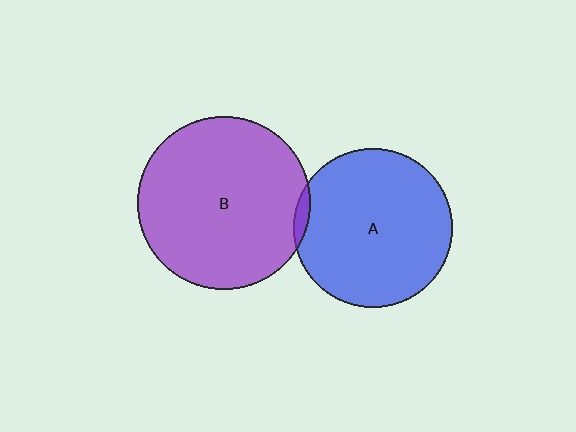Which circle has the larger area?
Circle B (purple).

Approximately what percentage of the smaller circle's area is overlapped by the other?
Approximately 5%.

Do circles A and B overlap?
Yes.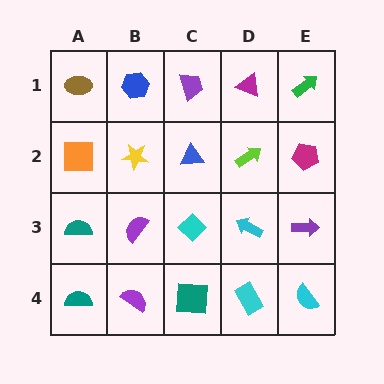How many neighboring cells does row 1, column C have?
3.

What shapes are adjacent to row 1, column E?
A magenta pentagon (row 2, column E), a magenta triangle (row 1, column D).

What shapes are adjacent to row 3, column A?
An orange square (row 2, column A), a teal semicircle (row 4, column A), a purple semicircle (row 3, column B).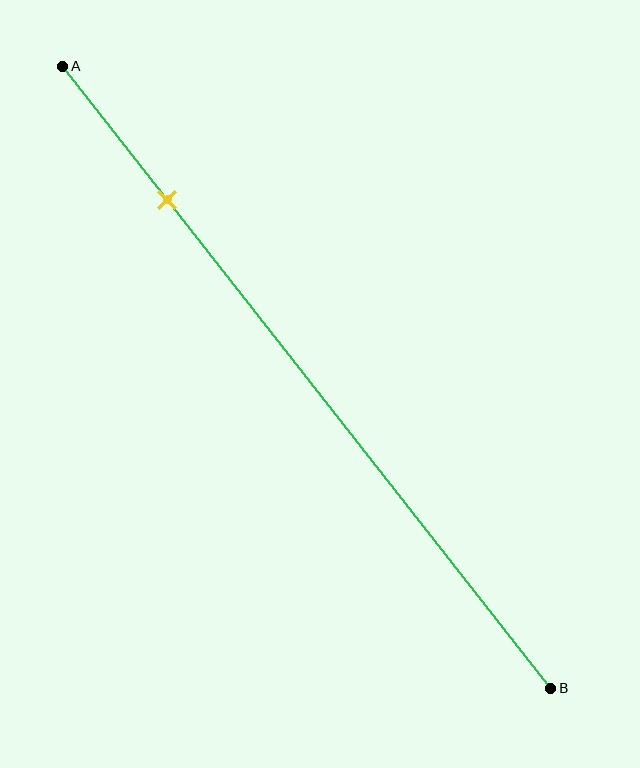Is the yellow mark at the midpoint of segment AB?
No, the mark is at about 20% from A, not at the 50% midpoint.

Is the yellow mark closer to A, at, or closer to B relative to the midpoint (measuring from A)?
The yellow mark is closer to point A than the midpoint of segment AB.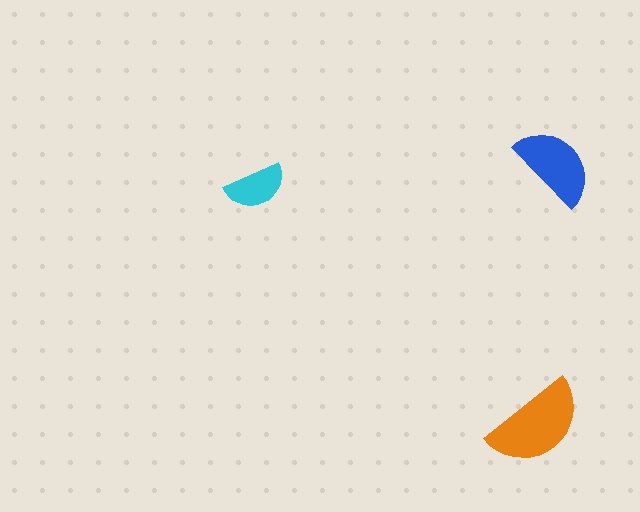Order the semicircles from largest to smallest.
the orange one, the blue one, the cyan one.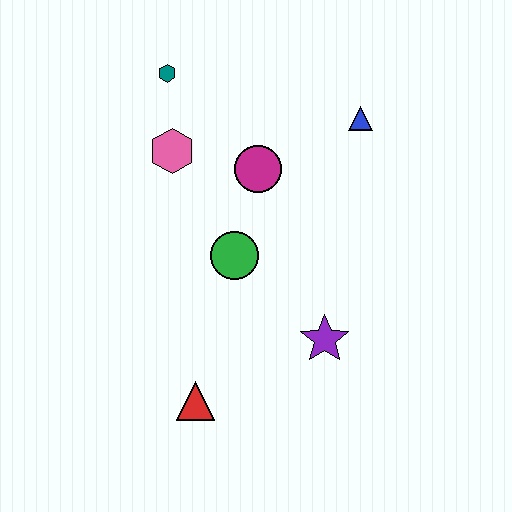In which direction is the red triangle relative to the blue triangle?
The red triangle is below the blue triangle.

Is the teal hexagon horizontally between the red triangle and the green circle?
No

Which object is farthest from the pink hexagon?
The red triangle is farthest from the pink hexagon.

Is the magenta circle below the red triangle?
No